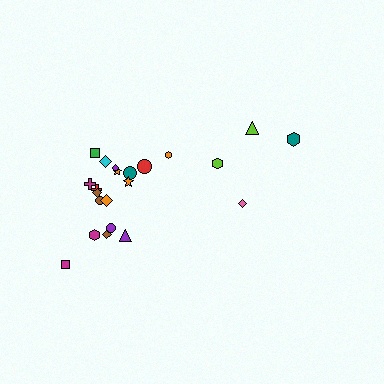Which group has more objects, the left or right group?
The left group.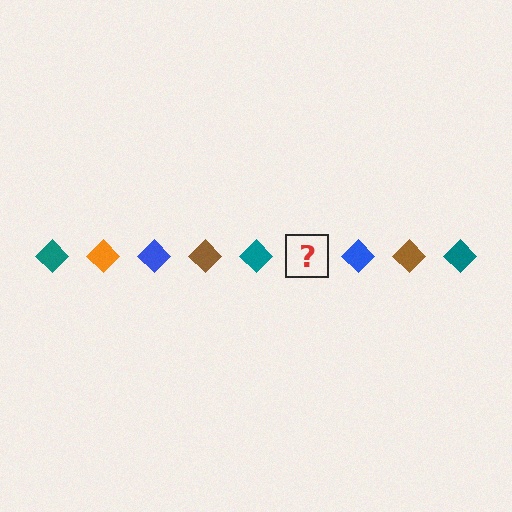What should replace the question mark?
The question mark should be replaced with an orange diamond.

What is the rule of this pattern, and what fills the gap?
The rule is that the pattern cycles through teal, orange, blue, brown diamonds. The gap should be filled with an orange diamond.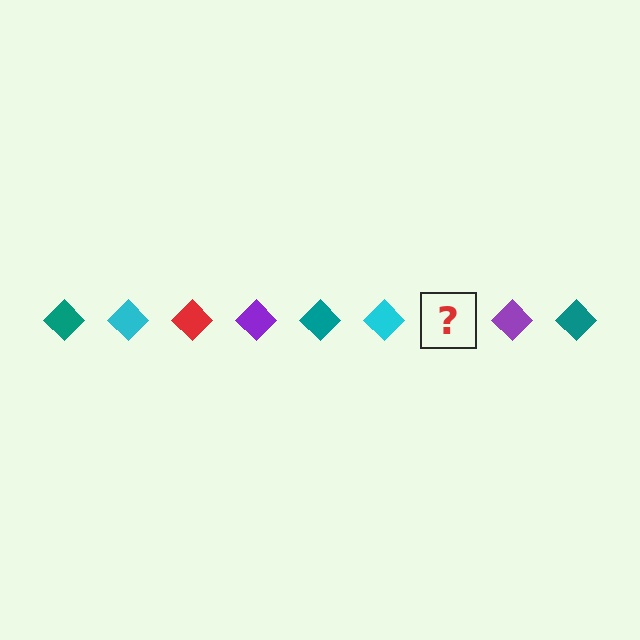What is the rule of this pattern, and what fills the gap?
The rule is that the pattern cycles through teal, cyan, red, purple diamonds. The gap should be filled with a red diamond.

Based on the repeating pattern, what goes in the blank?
The blank should be a red diamond.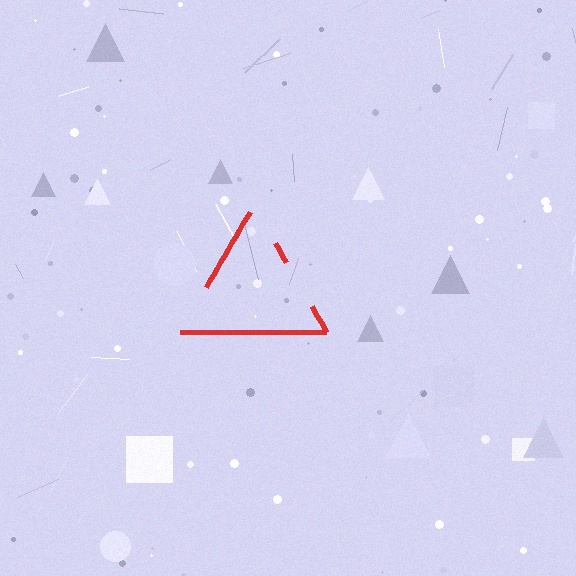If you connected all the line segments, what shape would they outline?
They would outline a triangle.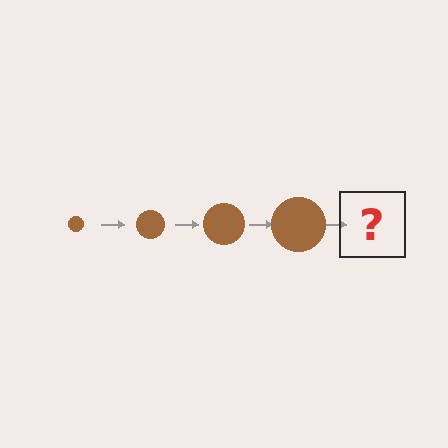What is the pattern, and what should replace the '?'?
The pattern is that the circle gets progressively larger each step. The '?' should be a brown circle, larger than the previous one.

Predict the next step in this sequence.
The next step is a brown circle, larger than the previous one.